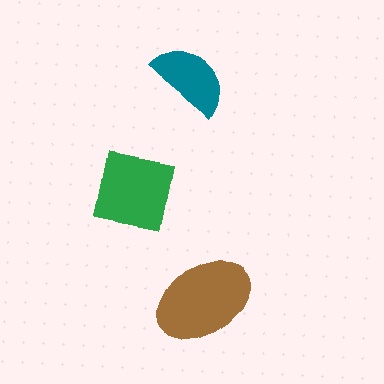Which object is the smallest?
The teal semicircle.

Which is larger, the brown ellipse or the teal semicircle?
The brown ellipse.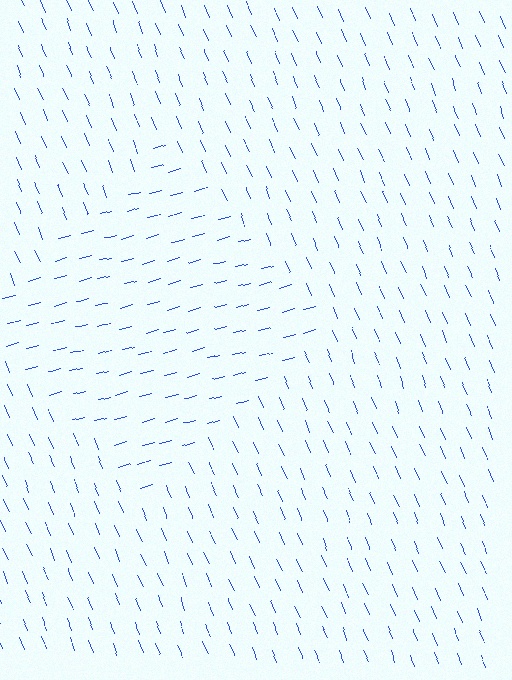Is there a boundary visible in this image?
Yes, there is a texture boundary formed by a change in line orientation.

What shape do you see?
I see a diamond.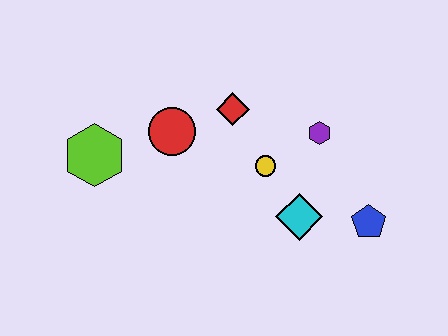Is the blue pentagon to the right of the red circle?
Yes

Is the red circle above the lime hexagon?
Yes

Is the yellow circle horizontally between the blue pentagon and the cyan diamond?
No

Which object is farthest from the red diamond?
The blue pentagon is farthest from the red diamond.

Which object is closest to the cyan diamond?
The yellow circle is closest to the cyan diamond.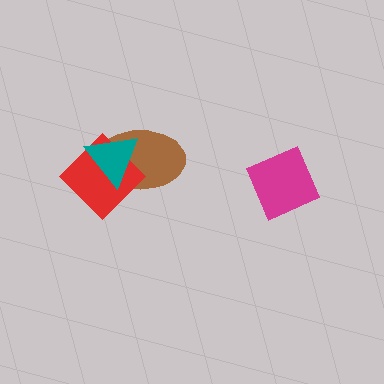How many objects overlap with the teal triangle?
2 objects overlap with the teal triangle.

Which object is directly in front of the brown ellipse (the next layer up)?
The red diamond is directly in front of the brown ellipse.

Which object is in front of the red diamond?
The teal triangle is in front of the red diamond.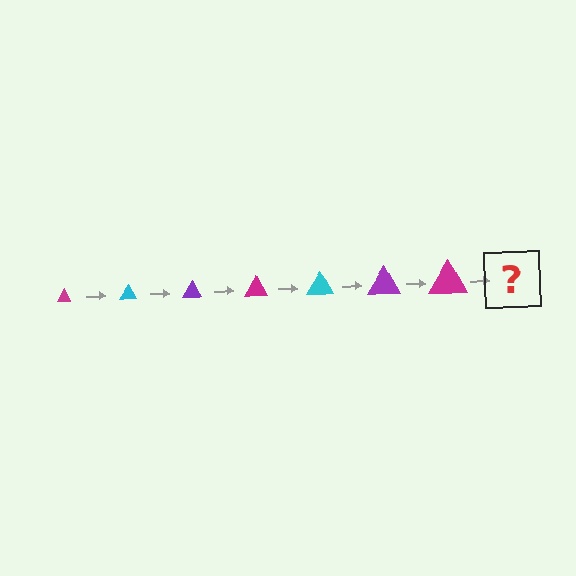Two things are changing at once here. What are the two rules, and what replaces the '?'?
The two rules are that the triangle grows larger each step and the color cycles through magenta, cyan, and purple. The '?' should be a cyan triangle, larger than the previous one.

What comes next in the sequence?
The next element should be a cyan triangle, larger than the previous one.